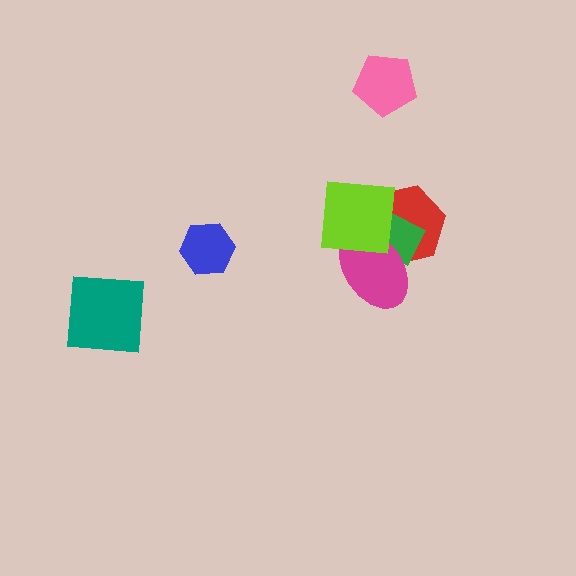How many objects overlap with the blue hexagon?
0 objects overlap with the blue hexagon.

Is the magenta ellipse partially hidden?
Yes, it is partially covered by another shape.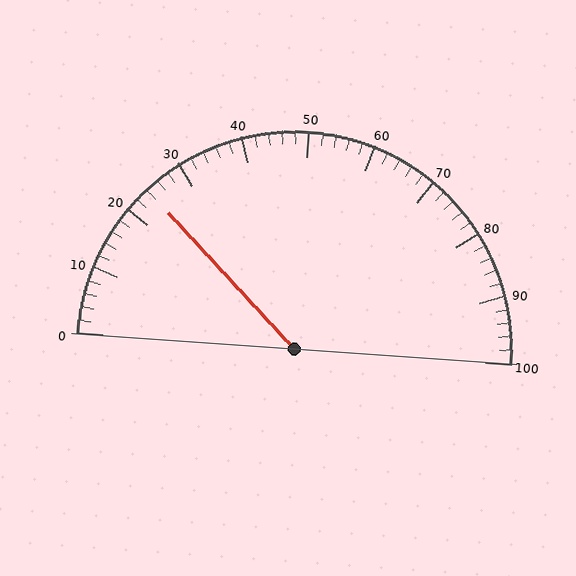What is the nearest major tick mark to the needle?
The nearest major tick mark is 20.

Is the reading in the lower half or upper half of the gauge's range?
The reading is in the lower half of the range (0 to 100).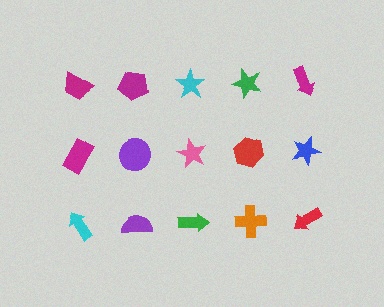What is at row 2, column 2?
A purple circle.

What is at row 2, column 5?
A blue star.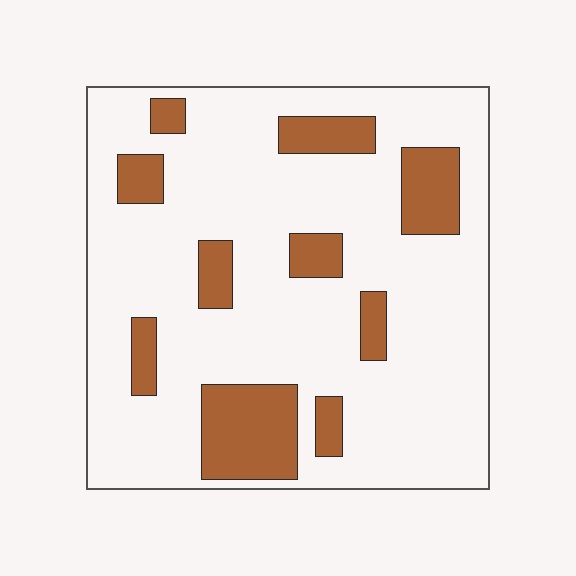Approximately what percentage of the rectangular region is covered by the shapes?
Approximately 20%.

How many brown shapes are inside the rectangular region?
10.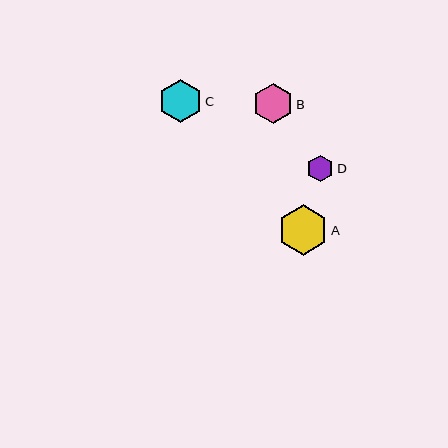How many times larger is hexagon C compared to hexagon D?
Hexagon C is approximately 1.6 times the size of hexagon D.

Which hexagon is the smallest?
Hexagon D is the smallest with a size of approximately 27 pixels.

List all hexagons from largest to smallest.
From largest to smallest: A, C, B, D.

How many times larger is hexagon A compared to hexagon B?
Hexagon A is approximately 1.3 times the size of hexagon B.